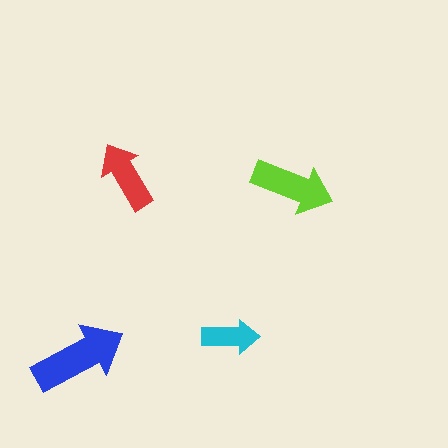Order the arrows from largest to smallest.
the blue one, the lime one, the red one, the cyan one.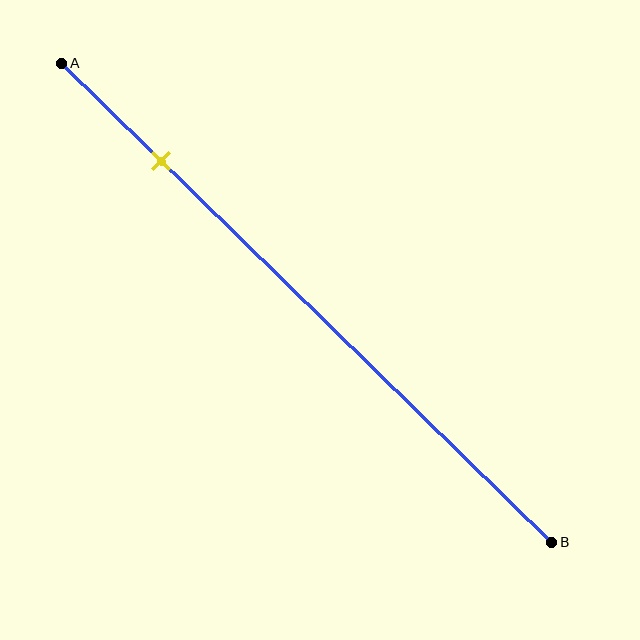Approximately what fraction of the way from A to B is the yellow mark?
The yellow mark is approximately 20% of the way from A to B.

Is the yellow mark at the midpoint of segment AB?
No, the mark is at about 20% from A, not at the 50% midpoint.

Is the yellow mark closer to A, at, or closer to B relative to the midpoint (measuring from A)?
The yellow mark is closer to point A than the midpoint of segment AB.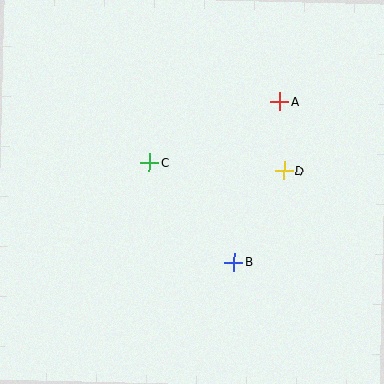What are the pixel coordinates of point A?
Point A is at (280, 102).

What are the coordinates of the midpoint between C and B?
The midpoint between C and B is at (192, 213).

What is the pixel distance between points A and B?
The distance between A and B is 167 pixels.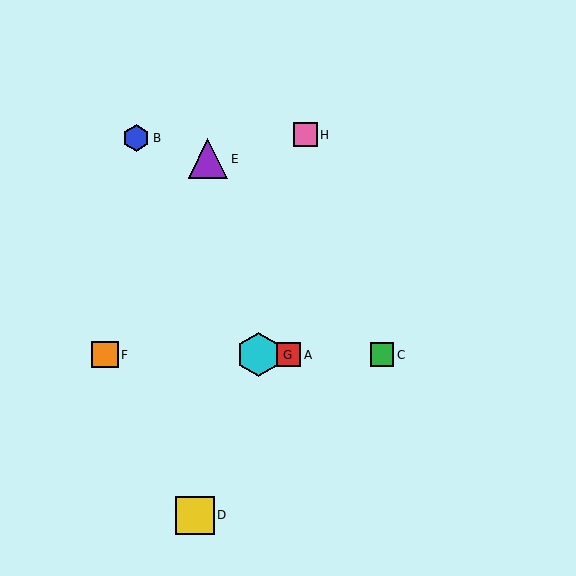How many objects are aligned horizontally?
4 objects (A, C, F, G) are aligned horizontally.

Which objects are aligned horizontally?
Objects A, C, F, G are aligned horizontally.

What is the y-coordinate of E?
Object E is at y≈159.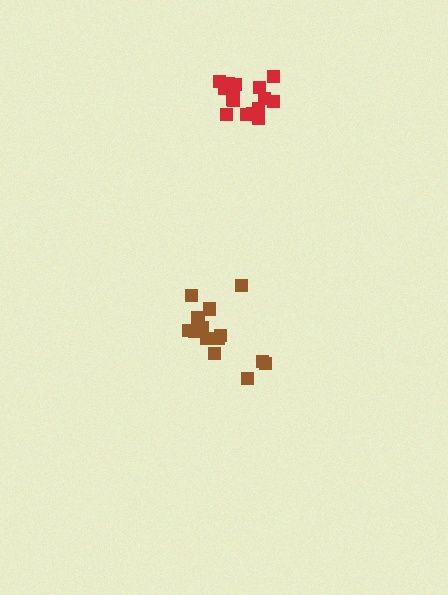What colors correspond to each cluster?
The clusters are colored: brown, red.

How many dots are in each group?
Group 1: 15 dots, Group 2: 16 dots (31 total).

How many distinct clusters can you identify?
There are 2 distinct clusters.